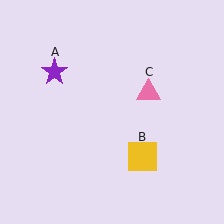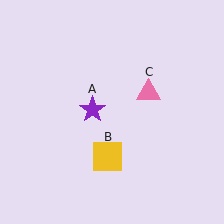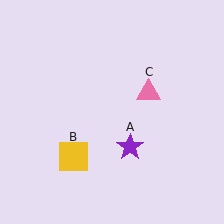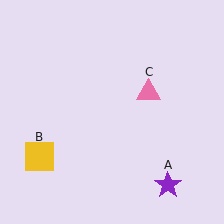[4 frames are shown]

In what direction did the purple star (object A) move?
The purple star (object A) moved down and to the right.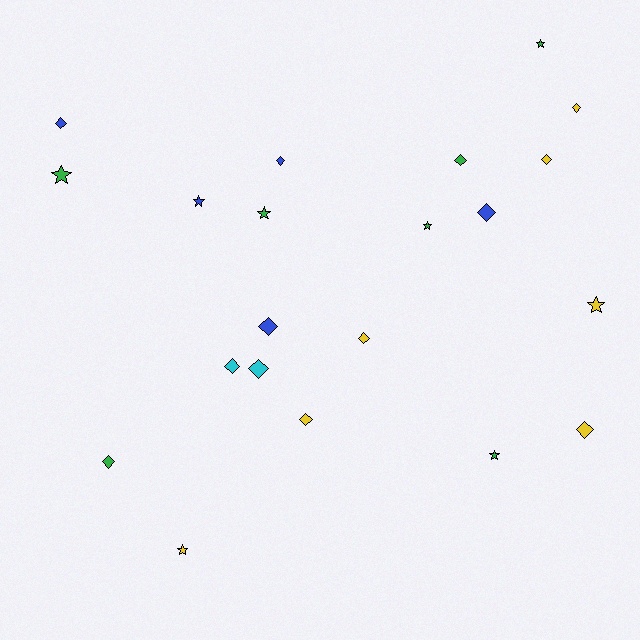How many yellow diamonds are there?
There are 5 yellow diamonds.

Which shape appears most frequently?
Diamond, with 13 objects.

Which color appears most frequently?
Yellow, with 7 objects.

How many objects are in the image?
There are 21 objects.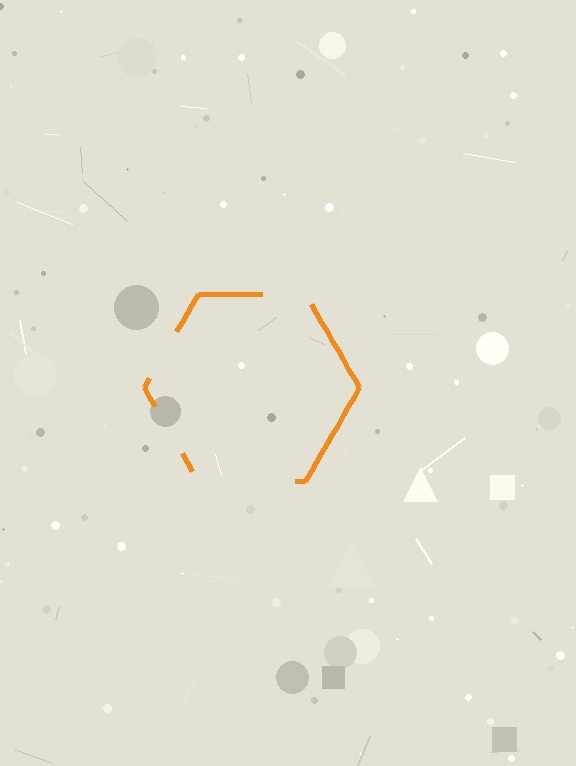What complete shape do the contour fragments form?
The contour fragments form a hexagon.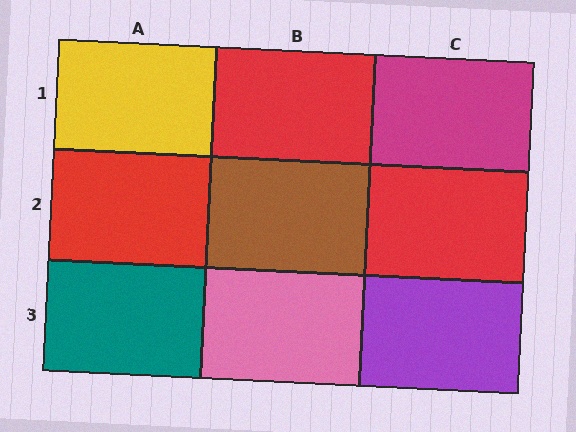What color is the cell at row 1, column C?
Magenta.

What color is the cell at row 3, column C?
Purple.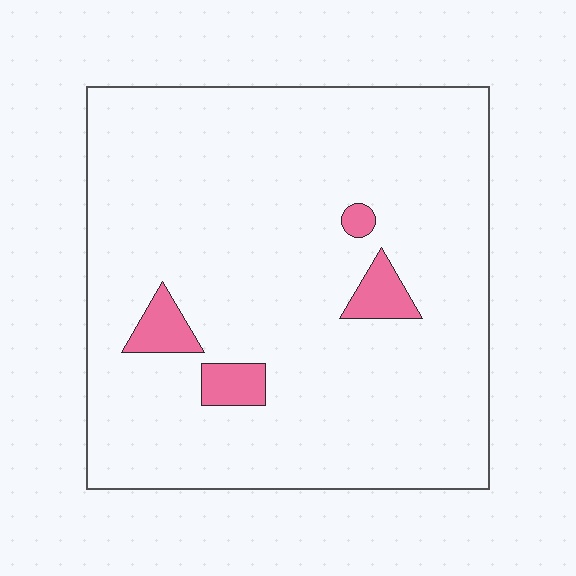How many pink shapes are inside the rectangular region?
4.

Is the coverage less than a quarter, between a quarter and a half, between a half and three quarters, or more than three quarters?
Less than a quarter.